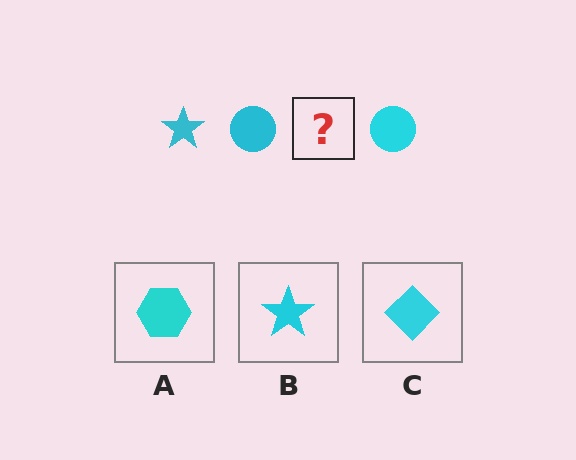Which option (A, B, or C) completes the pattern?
B.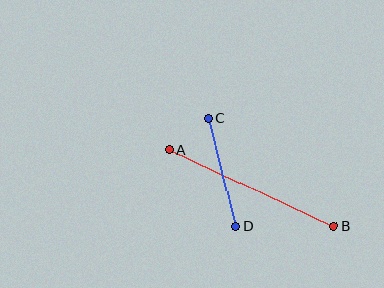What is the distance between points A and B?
The distance is approximately 181 pixels.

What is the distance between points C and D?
The distance is approximately 112 pixels.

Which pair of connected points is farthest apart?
Points A and B are farthest apart.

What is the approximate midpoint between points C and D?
The midpoint is at approximately (222, 172) pixels.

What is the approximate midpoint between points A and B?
The midpoint is at approximately (251, 188) pixels.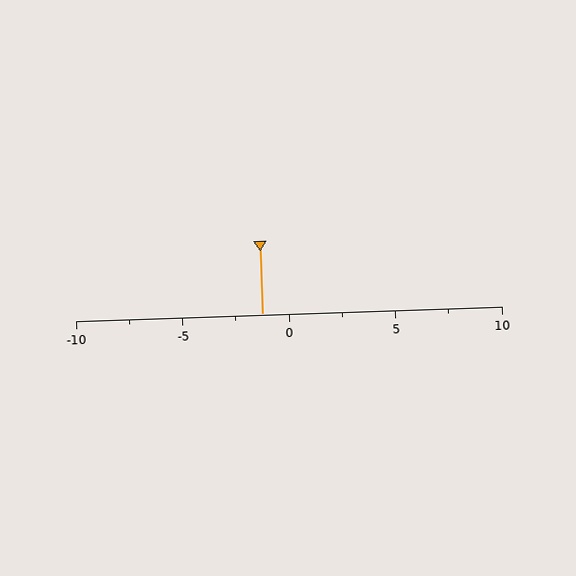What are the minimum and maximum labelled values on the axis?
The axis runs from -10 to 10.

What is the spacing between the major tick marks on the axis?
The major ticks are spaced 5 apart.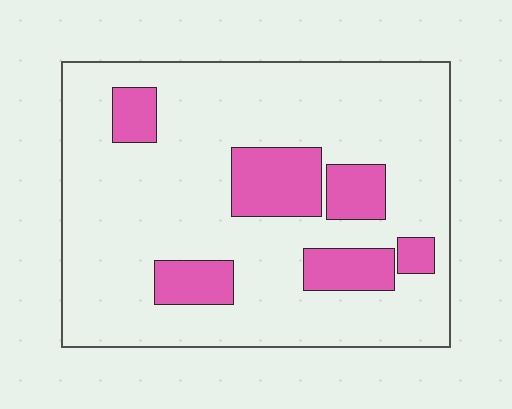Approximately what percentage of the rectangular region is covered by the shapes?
Approximately 20%.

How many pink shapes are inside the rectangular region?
6.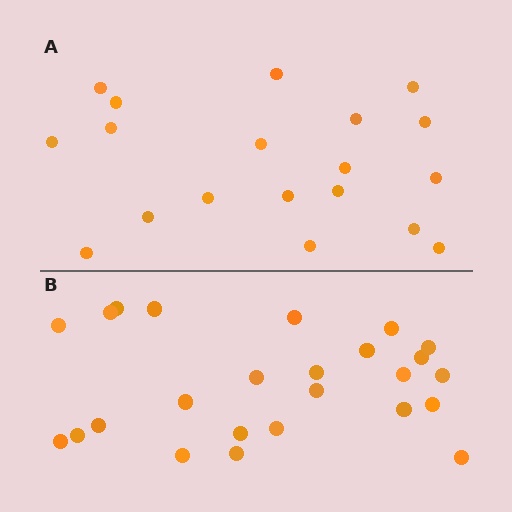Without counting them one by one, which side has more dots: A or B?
Region B (the bottom region) has more dots.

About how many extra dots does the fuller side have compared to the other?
Region B has about 6 more dots than region A.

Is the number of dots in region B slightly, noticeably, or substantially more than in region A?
Region B has noticeably more, but not dramatically so. The ratio is roughly 1.3 to 1.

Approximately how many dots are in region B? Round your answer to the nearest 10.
About 20 dots. (The exact count is 25, which rounds to 20.)